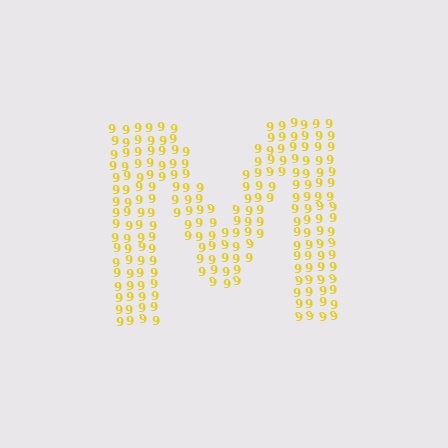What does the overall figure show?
The overall figure shows the letter M.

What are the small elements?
The small elements are digit 9's.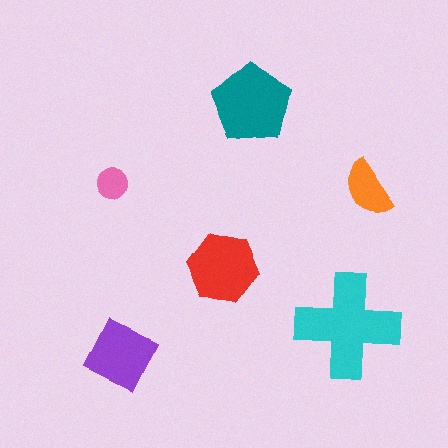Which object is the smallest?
The pink circle.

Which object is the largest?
The cyan cross.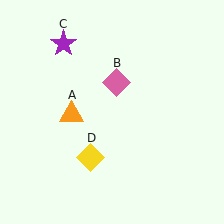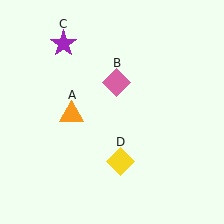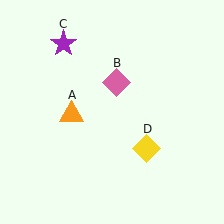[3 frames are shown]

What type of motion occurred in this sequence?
The yellow diamond (object D) rotated counterclockwise around the center of the scene.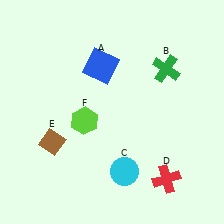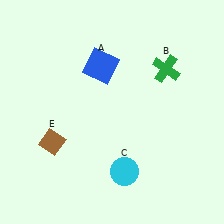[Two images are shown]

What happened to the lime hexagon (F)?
The lime hexagon (F) was removed in Image 2. It was in the bottom-left area of Image 1.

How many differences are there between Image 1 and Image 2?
There are 2 differences between the two images.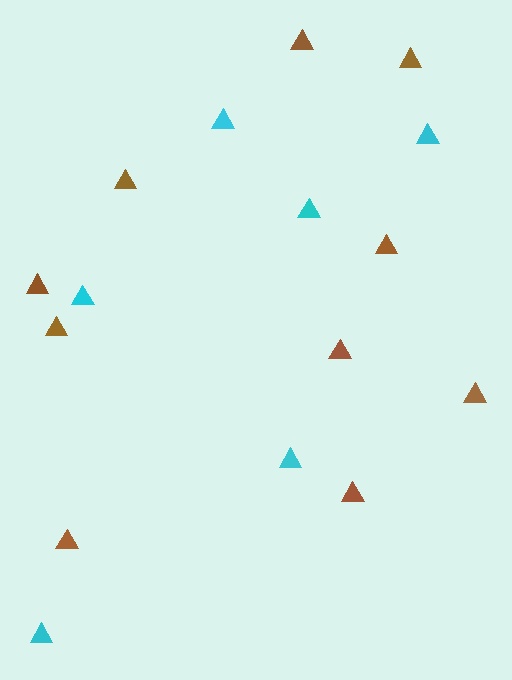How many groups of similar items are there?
There are 2 groups: one group of brown triangles (10) and one group of cyan triangles (6).